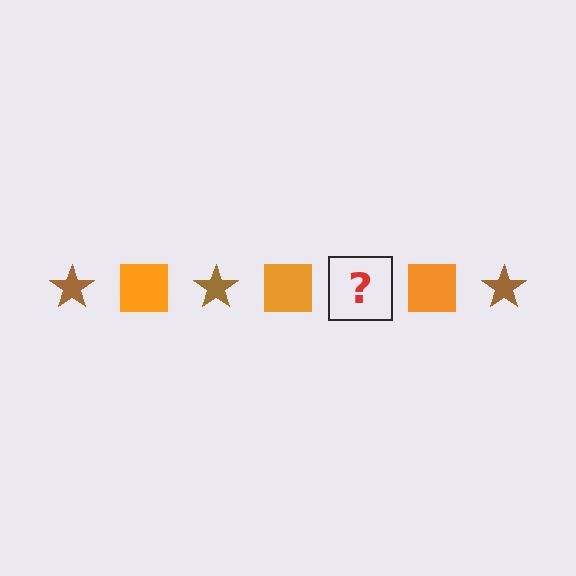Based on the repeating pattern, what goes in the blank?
The blank should be a brown star.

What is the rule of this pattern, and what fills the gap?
The rule is that the pattern alternates between brown star and orange square. The gap should be filled with a brown star.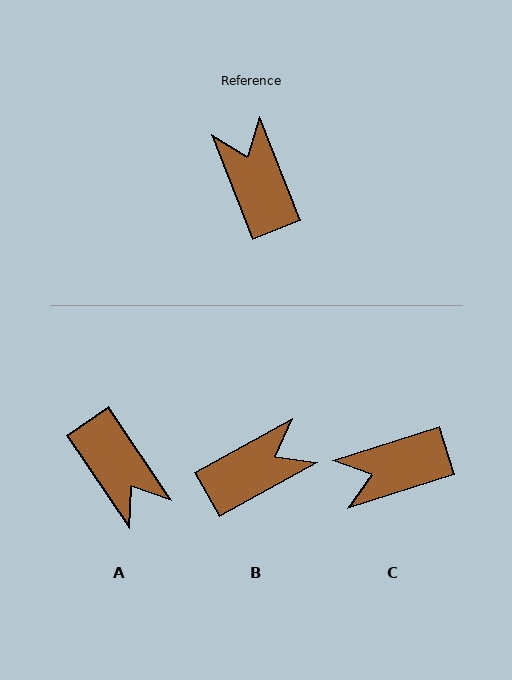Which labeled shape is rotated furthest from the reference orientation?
A, about 167 degrees away.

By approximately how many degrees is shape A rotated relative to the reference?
Approximately 167 degrees clockwise.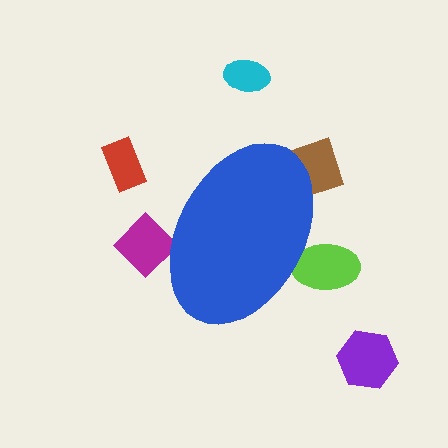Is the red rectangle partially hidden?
No, the red rectangle is fully visible.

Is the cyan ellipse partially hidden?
No, the cyan ellipse is fully visible.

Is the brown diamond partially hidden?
Yes, the brown diamond is partially hidden behind the blue ellipse.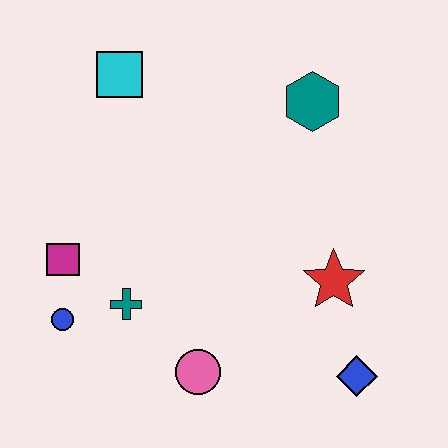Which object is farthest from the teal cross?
The teal hexagon is farthest from the teal cross.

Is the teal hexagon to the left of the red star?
Yes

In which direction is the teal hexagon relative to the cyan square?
The teal hexagon is to the right of the cyan square.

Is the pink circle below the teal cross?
Yes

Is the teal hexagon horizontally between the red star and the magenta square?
Yes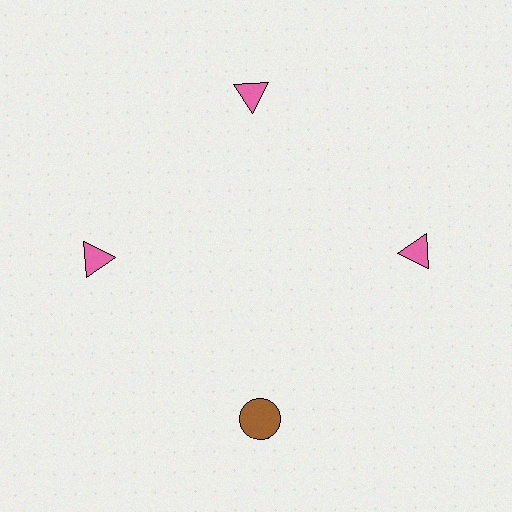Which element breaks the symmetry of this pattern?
The brown circle at roughly the 6 o'clock position breaks the symmetry. All other shapes are pink triangles.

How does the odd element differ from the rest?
It differs in both color (brown instead of pink) and shape (circle instead of triangle).